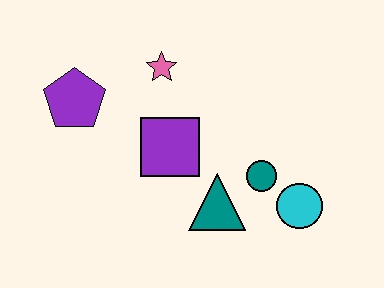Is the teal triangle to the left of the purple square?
No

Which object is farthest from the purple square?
The cyan circle is farthest from the purple square.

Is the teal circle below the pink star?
Yes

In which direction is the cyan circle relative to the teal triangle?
The cyan circle is to the right of the teal triangle.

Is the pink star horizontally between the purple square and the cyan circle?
No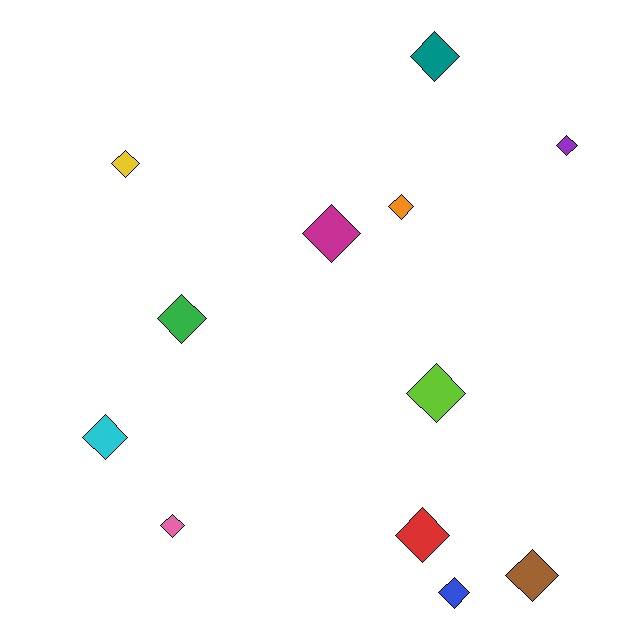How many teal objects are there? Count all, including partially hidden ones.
There is 1 teal object.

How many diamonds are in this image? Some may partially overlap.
There are 12 diamonds.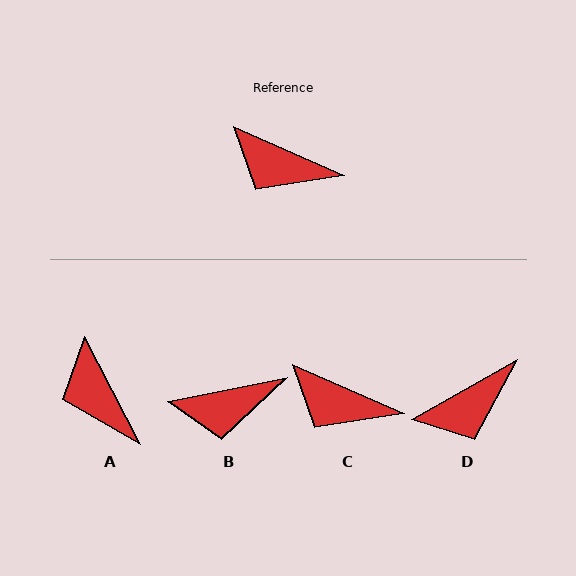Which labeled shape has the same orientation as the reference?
C.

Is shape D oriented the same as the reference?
No, it is off by about 53 degrees.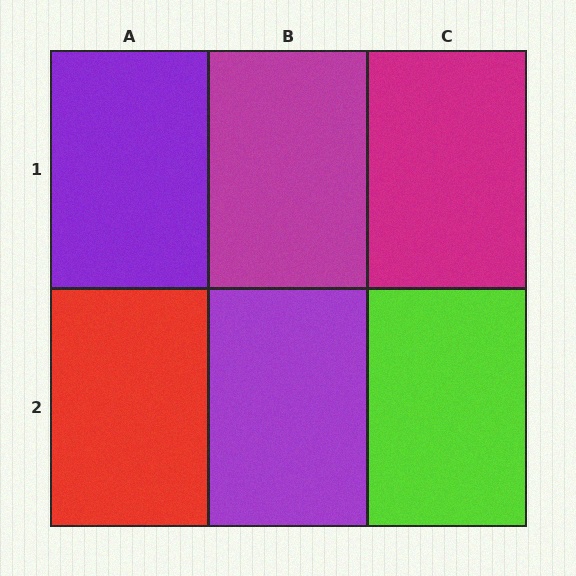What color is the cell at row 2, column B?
Purple.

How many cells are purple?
2 cells are purple.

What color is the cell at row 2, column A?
Red.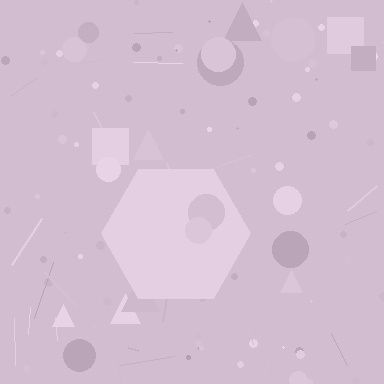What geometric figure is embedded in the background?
A hexagon is embedded in the background.